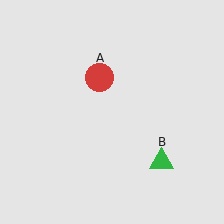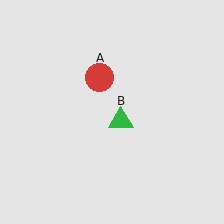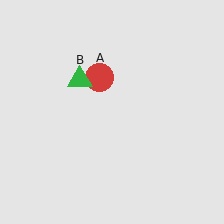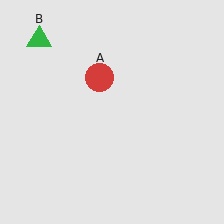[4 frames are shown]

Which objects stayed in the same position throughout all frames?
Red circle (object A) remained stationary.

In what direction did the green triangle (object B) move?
The green triangle (object B) moved up and to the left.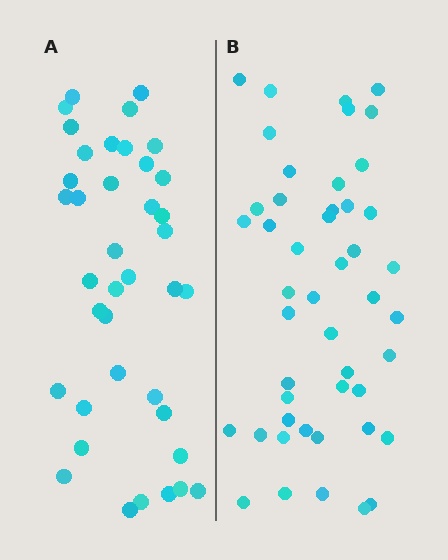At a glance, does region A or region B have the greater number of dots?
Region B (the right region) has more dots.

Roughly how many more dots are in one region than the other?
Region B has roughly 8 or so more dots than region A.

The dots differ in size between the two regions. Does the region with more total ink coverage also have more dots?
No. Region A has more total ink coverage because its dots are larger, but region B actually contains more individual dots. Total area can be misleading — the number of items is what matters here.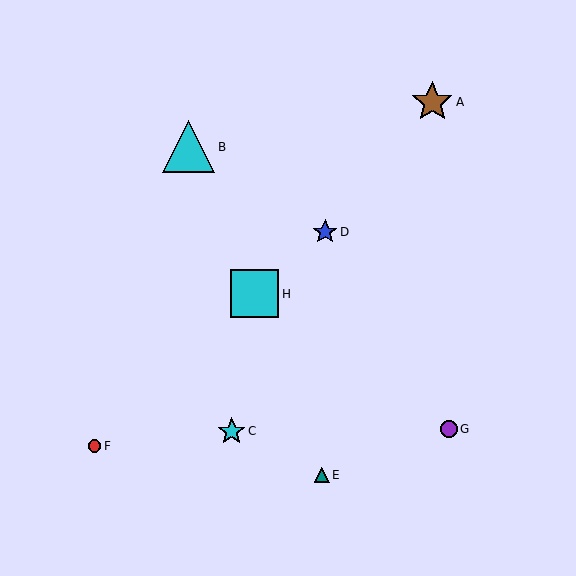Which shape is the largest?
The cyan triangle (labeled B) is the largest.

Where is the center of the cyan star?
The center of the cyan star is at (232, 431).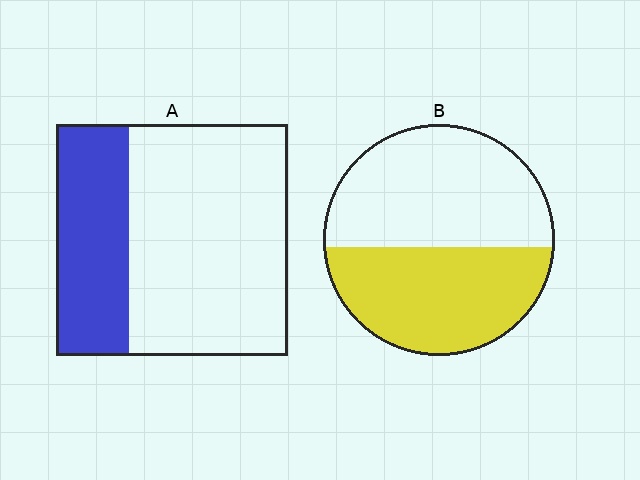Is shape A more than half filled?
No.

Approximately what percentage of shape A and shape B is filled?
A is approximately 30% and B is approximately 45%.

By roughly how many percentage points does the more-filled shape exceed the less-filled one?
By roughly 15 percentage points (B over A).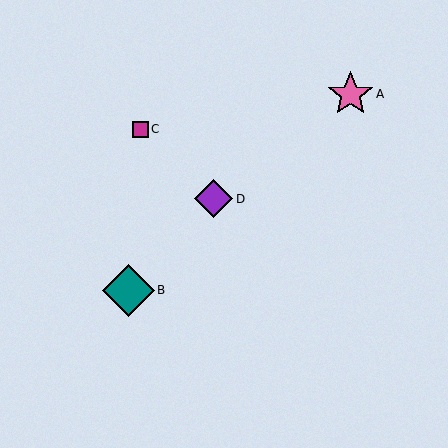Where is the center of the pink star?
The center of the pink star is at (351, 94).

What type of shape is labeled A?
Shape A is a pink star.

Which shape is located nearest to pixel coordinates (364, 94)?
The pink star (labeled A) at (351, 94) is nearest to that location.